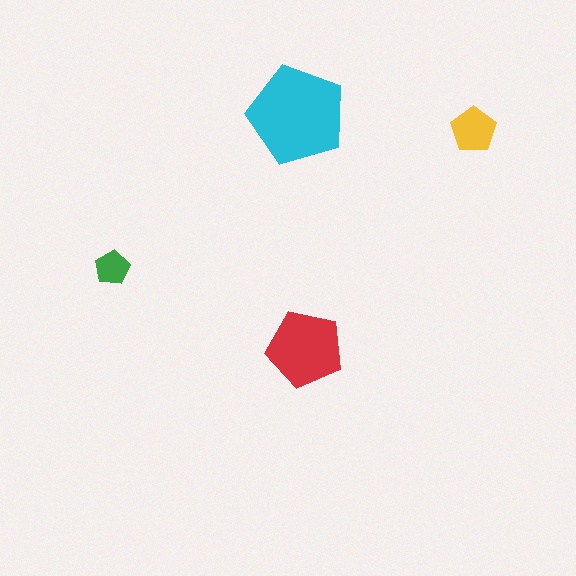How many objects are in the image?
There are 4 objects in the image.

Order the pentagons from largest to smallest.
the cyan one, the red one, the yellow one, the green one.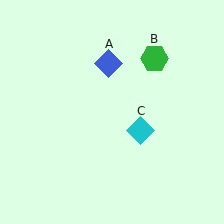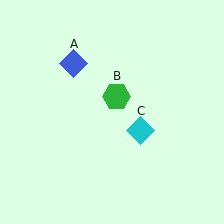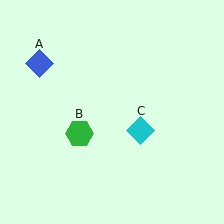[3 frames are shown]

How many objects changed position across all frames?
2 objects changed position: blue diamond (object A), green hexagon (object B).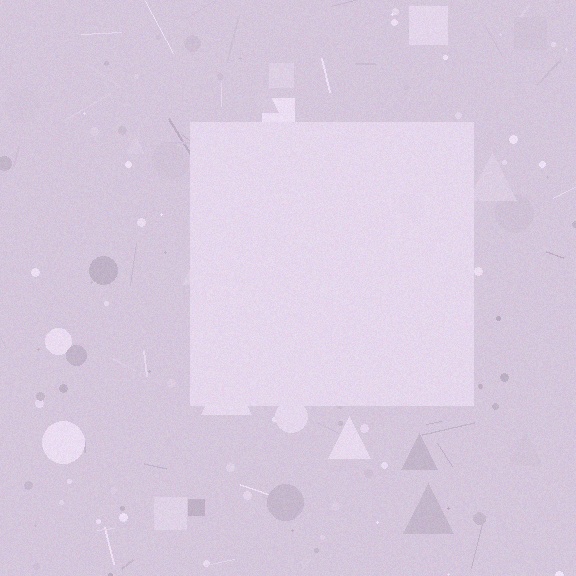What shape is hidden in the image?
A square is hidden in the image.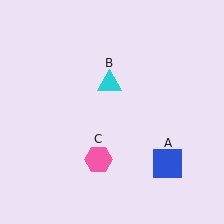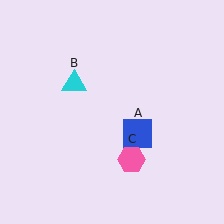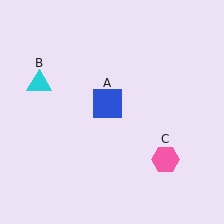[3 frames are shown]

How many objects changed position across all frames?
3 objects changed position: blue square (object A), cyan triangle (object B), pink hexagon (object C).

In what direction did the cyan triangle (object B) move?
The cyan triangle (object B) moved left.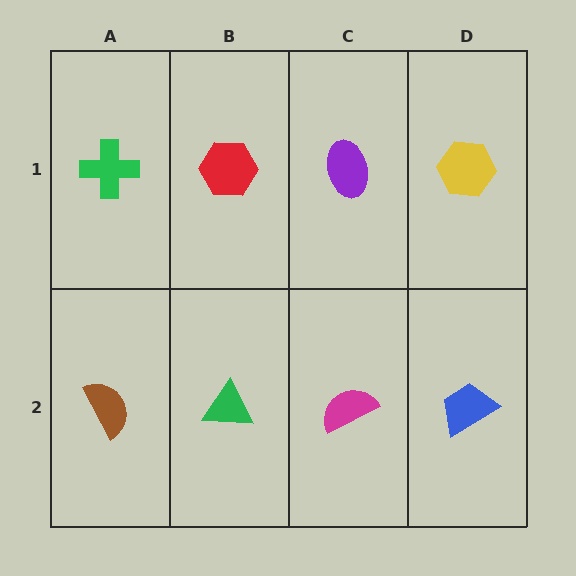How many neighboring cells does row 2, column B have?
3.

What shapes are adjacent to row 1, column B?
A green triangle (row 2, column B), a green cross (row 1, column A), a purple ellipse (row 1, column C).